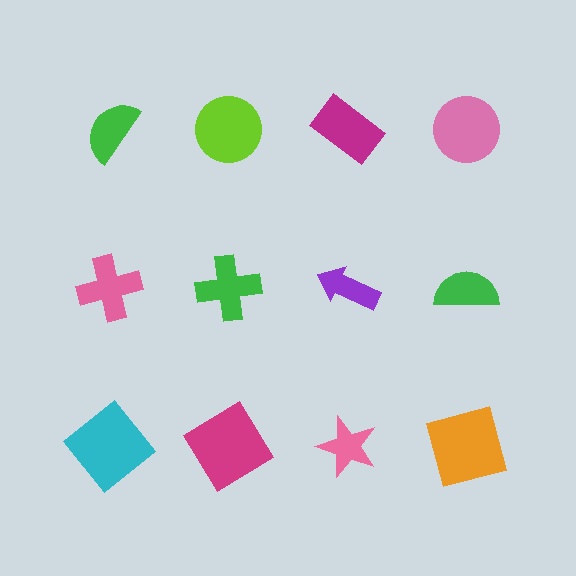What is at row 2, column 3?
A purple arrow.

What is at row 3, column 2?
A magenta diamond.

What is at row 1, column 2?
A lime circle.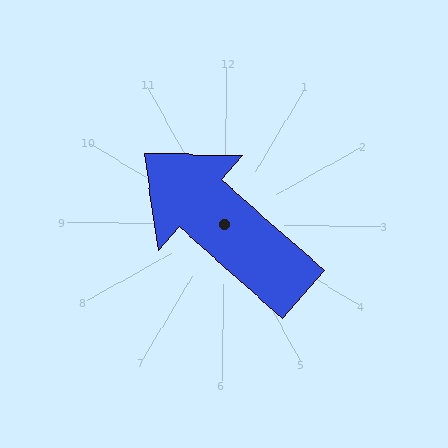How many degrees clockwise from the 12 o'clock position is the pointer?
Approximately 311 degrees.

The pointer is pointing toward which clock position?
Roughly 10 o'clock.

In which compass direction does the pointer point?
Northwest.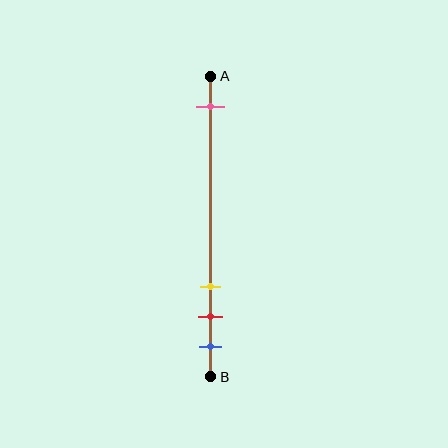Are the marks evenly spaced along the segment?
No, the marks are not evenly spaced.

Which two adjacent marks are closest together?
The red and blue marks are the closest adjacent pair.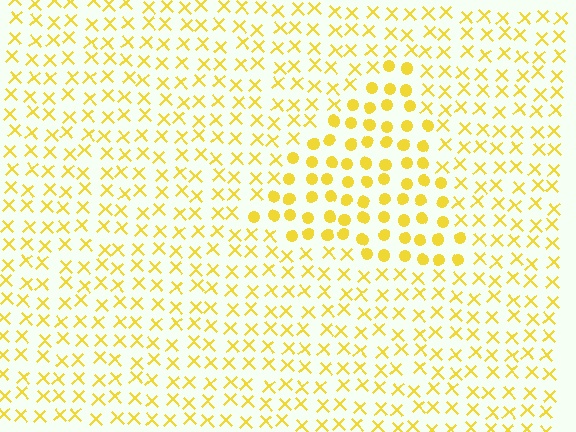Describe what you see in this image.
The image is filled with small yellow elements arranged in a uniform grid. A triangle-shaped region contains circles, while the surrounding area contains X marks. The boundary is defined purely by the change in element shape.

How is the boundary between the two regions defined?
The boundary is defined by a change in element shape: circles inside vs. X marks outside. All elements share the same color and spacing.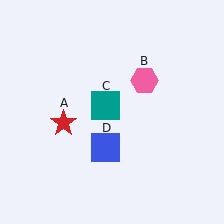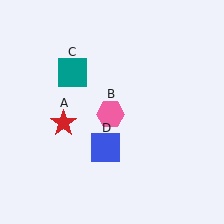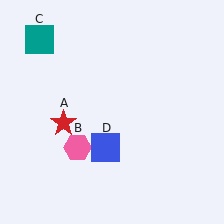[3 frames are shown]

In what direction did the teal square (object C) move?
The teal square (object C) moved up and to the left.